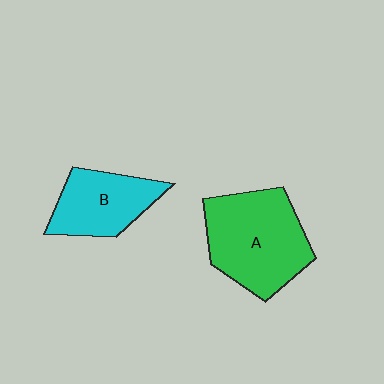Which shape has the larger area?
Shape A (green).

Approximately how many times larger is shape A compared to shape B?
Approximately 1.5 times.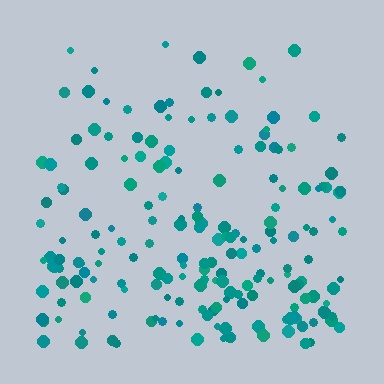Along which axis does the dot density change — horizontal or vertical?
Vertical.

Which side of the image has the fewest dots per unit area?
The top.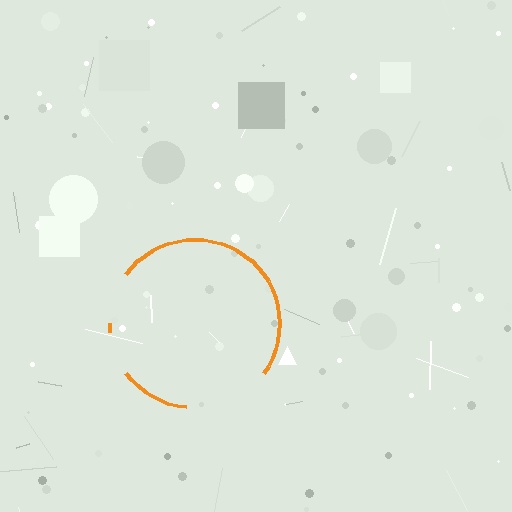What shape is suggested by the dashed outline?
The dashed outline suggests a circle.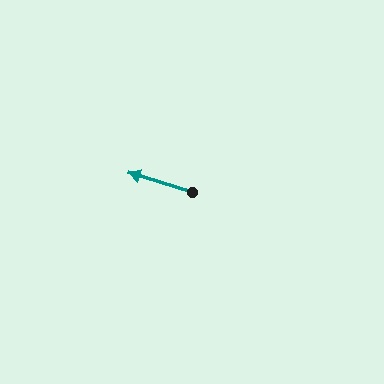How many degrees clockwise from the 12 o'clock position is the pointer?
Approximately 287 degrees.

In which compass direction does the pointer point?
West.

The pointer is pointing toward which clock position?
Roughly 10 o'clock.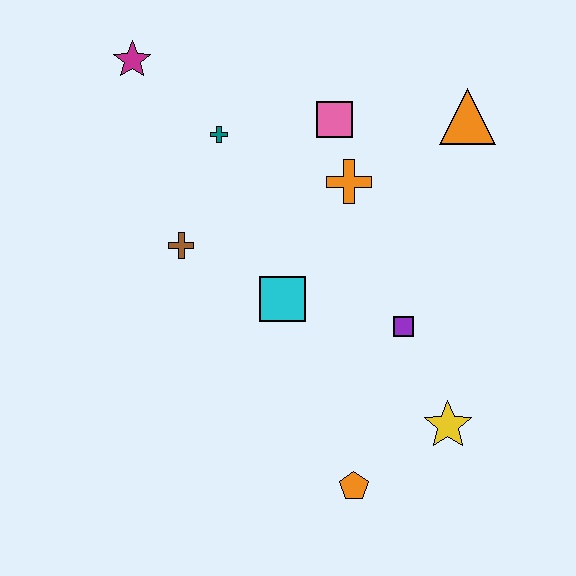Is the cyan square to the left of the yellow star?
Yes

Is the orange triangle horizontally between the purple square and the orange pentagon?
No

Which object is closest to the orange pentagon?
The yellow star is closest to the orange pentagon.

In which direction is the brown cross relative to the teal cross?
The brown cross is below the teal cross.